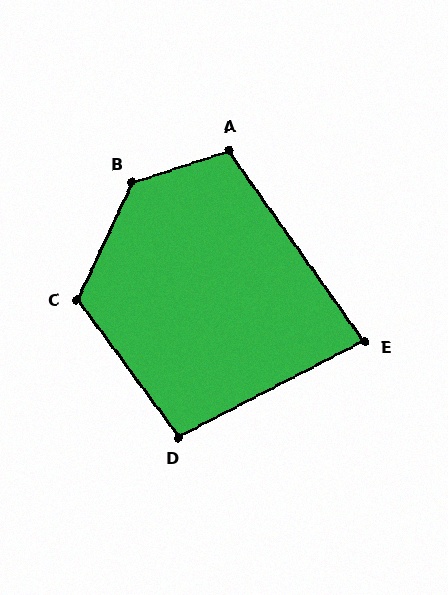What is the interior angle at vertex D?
Approximately 99 degrees (obtuse).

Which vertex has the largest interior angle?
B, at approximately 133 degrees.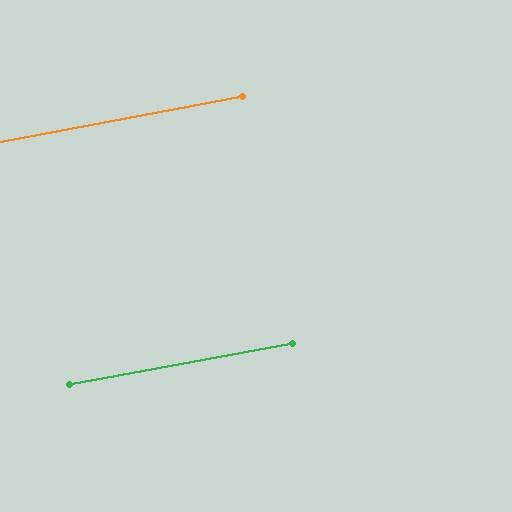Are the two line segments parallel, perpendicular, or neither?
Parallel — their directions differ by only 0.2°.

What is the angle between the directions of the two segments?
Approximately 0 degrees.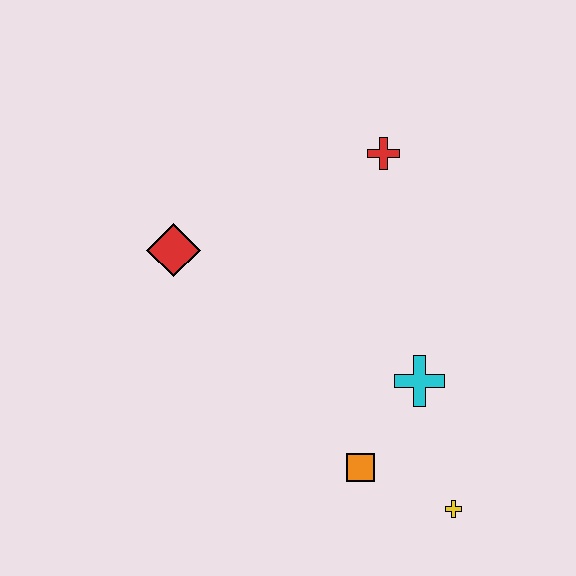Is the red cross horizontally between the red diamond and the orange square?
No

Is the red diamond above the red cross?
No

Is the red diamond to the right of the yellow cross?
No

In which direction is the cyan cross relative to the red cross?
The cyan cross is below the red cross.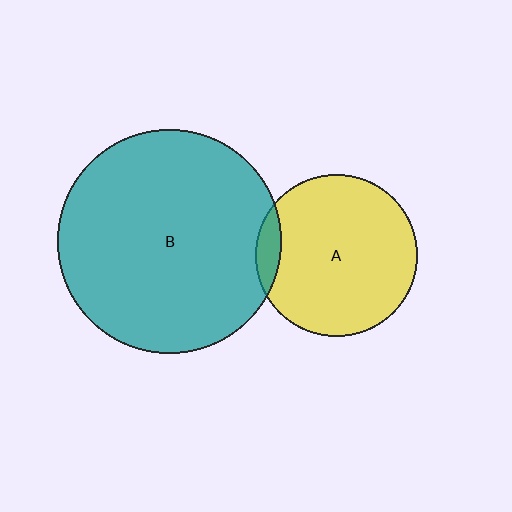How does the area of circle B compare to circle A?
Approximately 1.9 times.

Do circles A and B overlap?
Yes.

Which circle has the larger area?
Circle B (teal).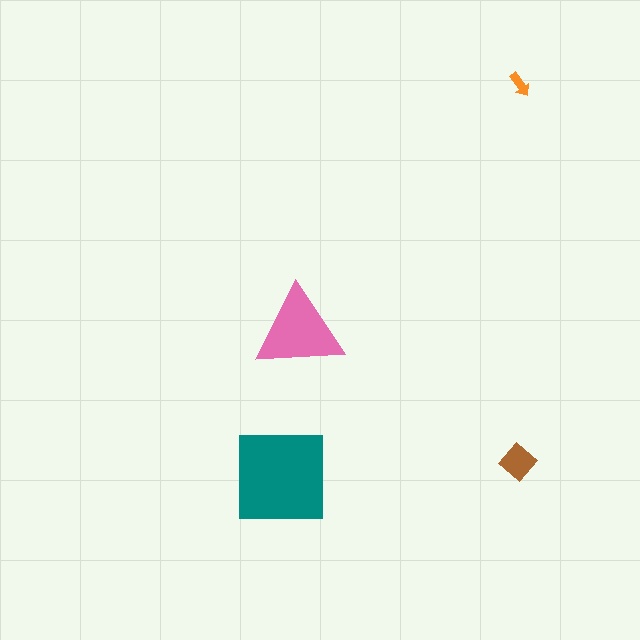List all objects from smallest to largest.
The orange arrow, the brown diamond, the pink triangle, the teal square.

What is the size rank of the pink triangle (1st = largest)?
2nd.